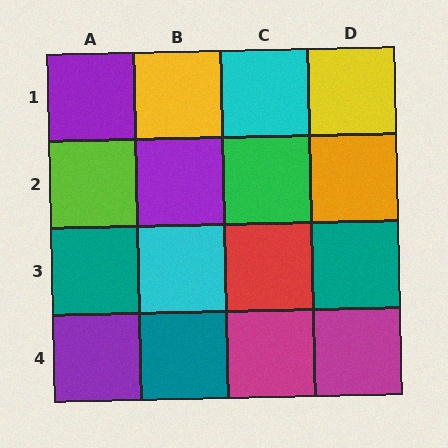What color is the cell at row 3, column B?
Cyan.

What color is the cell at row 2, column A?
Lime.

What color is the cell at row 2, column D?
Orange.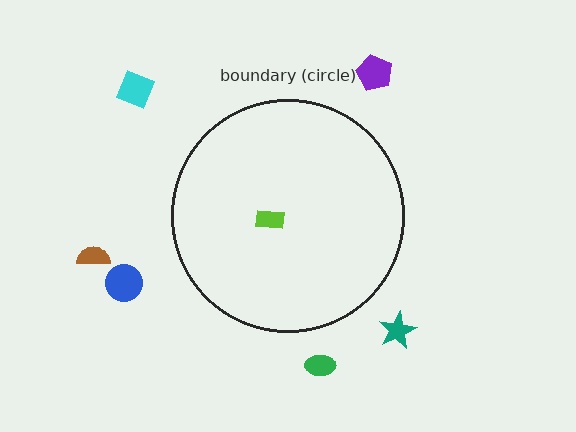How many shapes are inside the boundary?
1 inside, 6 outside.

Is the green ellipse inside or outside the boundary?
Outside.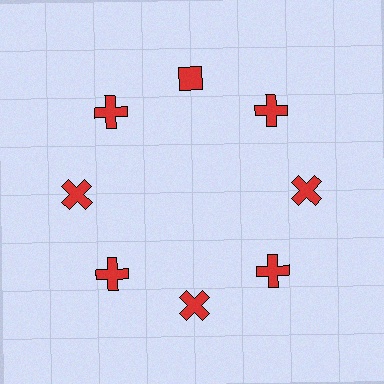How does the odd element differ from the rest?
It has a different shape: diamond instead of cross.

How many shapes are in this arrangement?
There are 8 shapes arranged in a ring pattern.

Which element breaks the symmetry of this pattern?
The red diamond at roughly the 12 o'clock position breaks the symmetry. All other shapes are red crosses.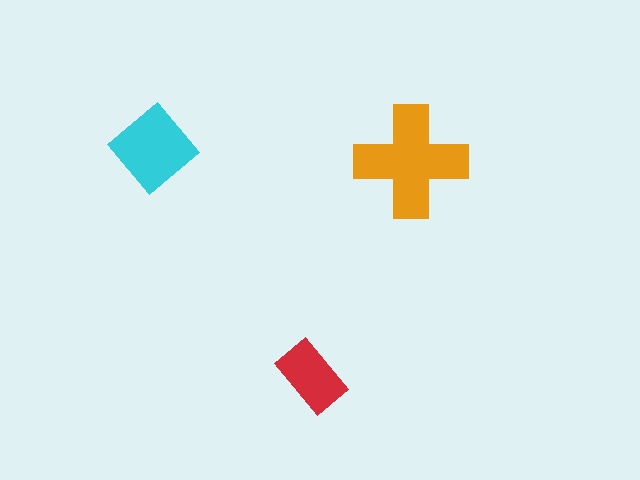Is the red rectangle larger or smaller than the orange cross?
Smaller.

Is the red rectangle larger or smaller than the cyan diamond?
Smaller.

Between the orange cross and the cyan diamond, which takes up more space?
The orange cross.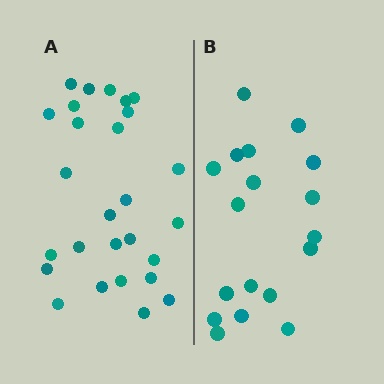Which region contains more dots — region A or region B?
Region A (the left region) has more dots.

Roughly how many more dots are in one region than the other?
Region A has roughly 8 or so more dots than region B.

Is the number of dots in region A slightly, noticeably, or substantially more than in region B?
Region A has substantially more. The ratio is roughly 1.5 to 1.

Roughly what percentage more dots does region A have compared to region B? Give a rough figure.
About 50% more.